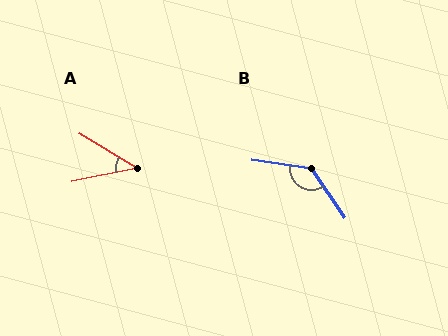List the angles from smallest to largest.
A (42°), B (132°).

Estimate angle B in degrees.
Approximately 132 degrees.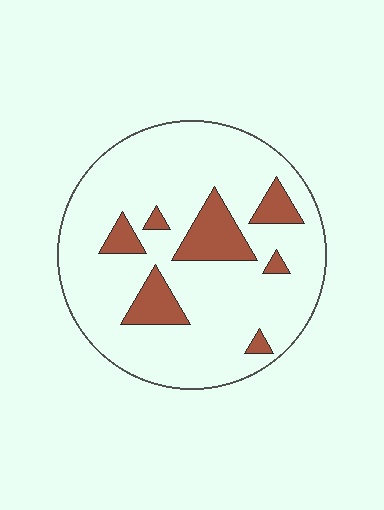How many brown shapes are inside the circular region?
7.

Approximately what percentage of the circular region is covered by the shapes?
Approximately 15%.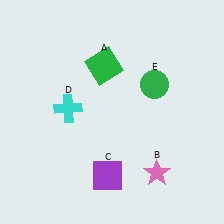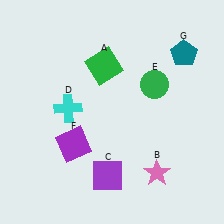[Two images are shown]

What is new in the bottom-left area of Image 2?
A purple square (F) was added in the bottom-left area of Image 2.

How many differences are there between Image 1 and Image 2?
There are 2 differences between the two images.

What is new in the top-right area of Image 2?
A teal pentagon (G) was added in the top-right area of Image 2.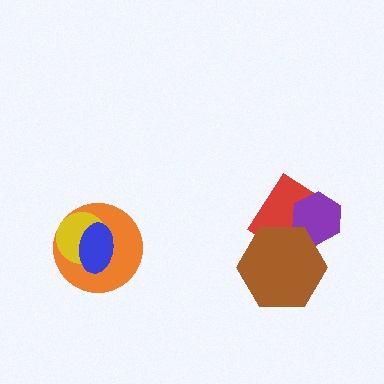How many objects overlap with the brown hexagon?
2 objects overlap with the brown hexagon.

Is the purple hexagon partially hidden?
Yes, it is partially covered by another shape.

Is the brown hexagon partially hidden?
No, no other shape covers it.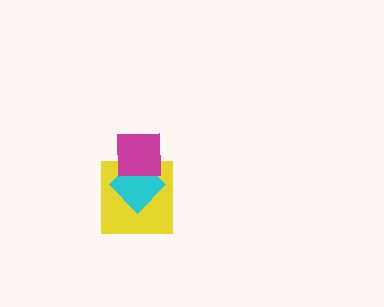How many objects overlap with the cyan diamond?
2 objects overlap with the cyan diamond.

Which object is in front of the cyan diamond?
The magenta square is in front of the cyan diamond.